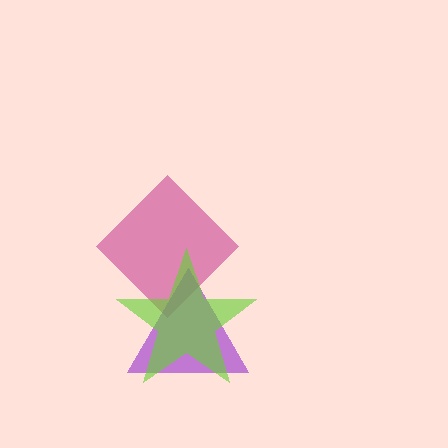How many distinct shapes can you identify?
There are 3 distinct shapes: a magenta diamond, a purple triangle, a lime star.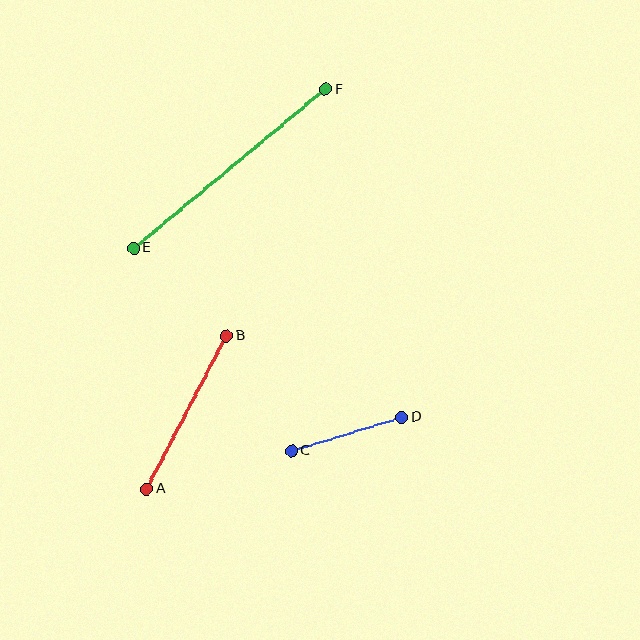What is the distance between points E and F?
The distance is approximately 249 pixels.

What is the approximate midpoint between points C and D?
The midpoint is at approximately (347, 434) pixels.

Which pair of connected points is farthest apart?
Points E and F are farthest apart.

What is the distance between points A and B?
The distance is approximately 172 pixels.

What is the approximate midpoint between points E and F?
The midpoint is at approximately (230, 169) pixels.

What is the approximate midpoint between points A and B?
The midpoint is at approximately (186, 412) pixels.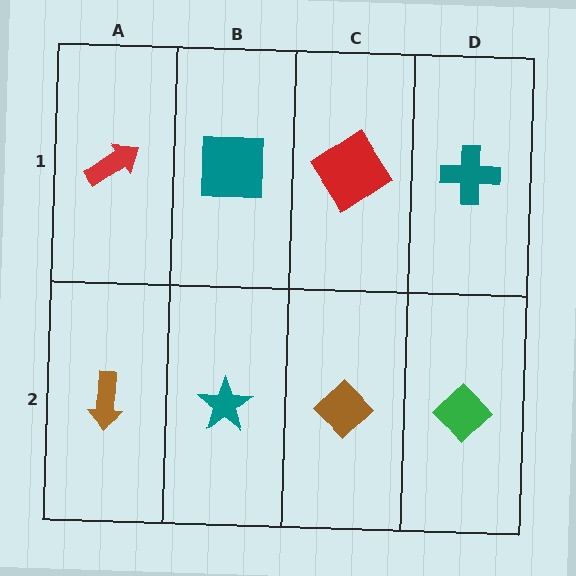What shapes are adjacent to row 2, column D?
A teal cross (row 1, column D), a brown diamond (row 2, column C).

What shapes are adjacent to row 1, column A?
A brown arrow (row 2, column A), a teal square (row 1, column B).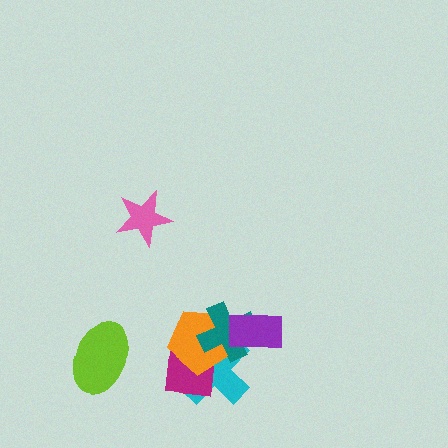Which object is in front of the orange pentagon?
The teal cross is in front of the orange pentagon.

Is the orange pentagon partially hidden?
Yes, it is partially covered by another shape.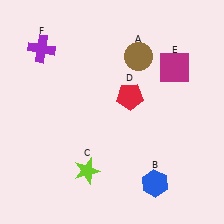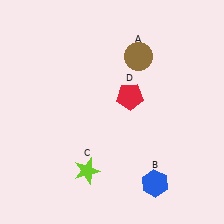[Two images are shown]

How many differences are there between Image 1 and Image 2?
There are 2 differences between the two images.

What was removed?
The purple cross (F), the magenta square (E) were removed in Image 2.